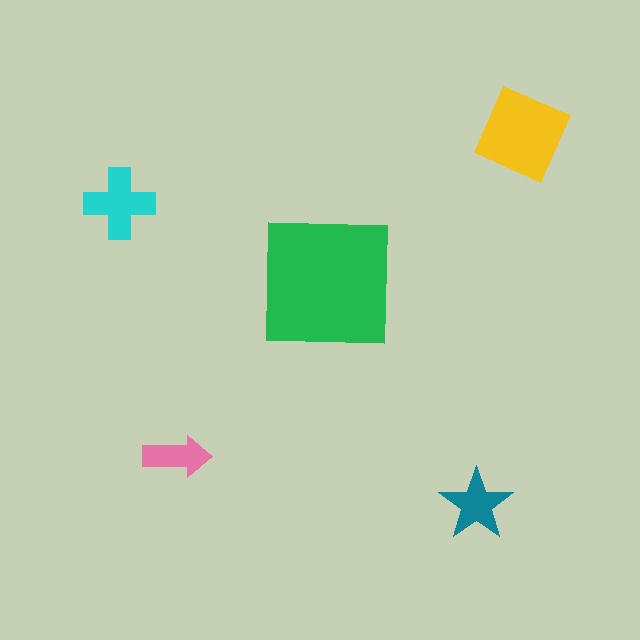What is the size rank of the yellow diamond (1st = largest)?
2nd.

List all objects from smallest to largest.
The pink arrow, the teal star, the cyan cross, the yellow diamond, the green square.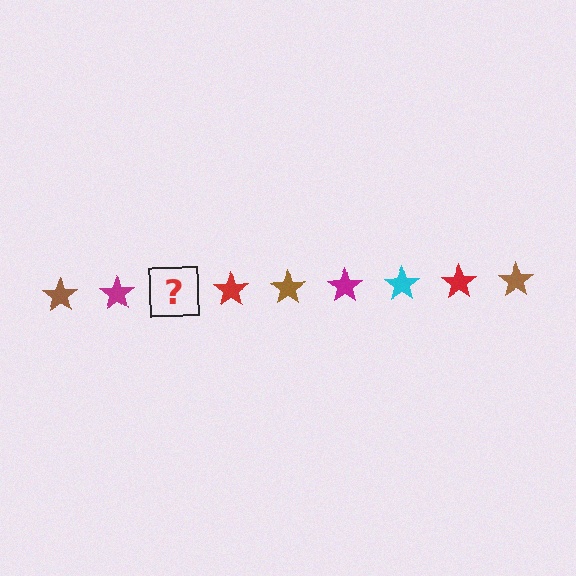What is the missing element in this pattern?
The missing element is a cyan star.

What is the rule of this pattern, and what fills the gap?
The rule is that the pattern cycles through brown, magenta, cyan, red stars. The gap should be filled with a cyan star.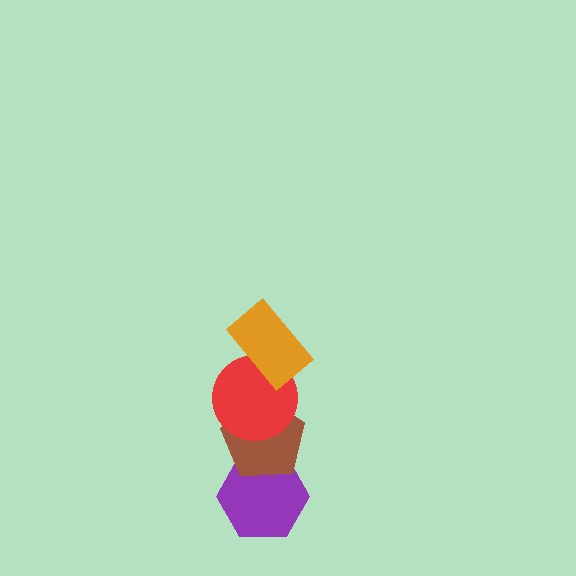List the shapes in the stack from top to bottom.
From top to bottom: the orange rectangle, the red circle, the brown pentagon, the purple hexagon.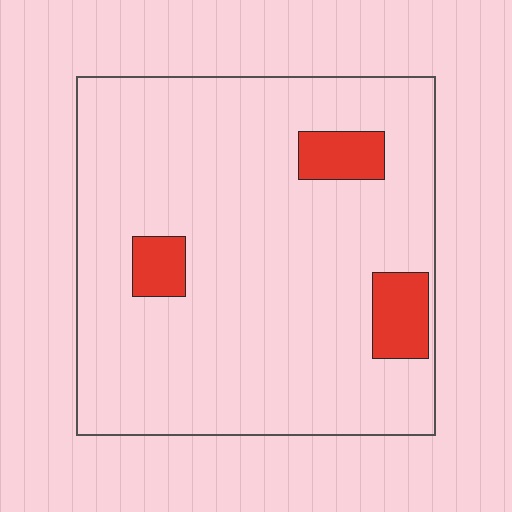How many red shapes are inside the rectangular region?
3.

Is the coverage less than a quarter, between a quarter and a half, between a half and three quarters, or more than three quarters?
Less than a quarter.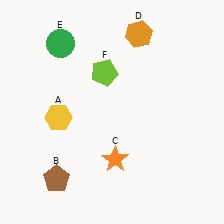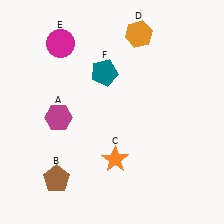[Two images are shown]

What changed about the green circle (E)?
In Image 1, E is green. In Image 2, it changed to magenta.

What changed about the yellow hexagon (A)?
In Image 1, A is yellow. In Image 2, it changed to magenta.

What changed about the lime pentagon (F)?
In Image 1, F is lime. In Image 2, it changed to teal.